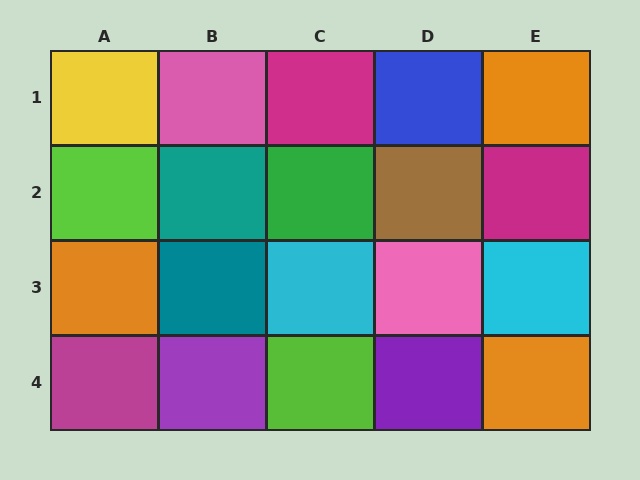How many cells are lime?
2 cells are lime.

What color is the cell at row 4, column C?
Lime.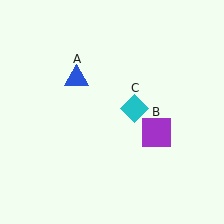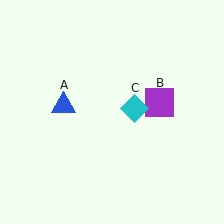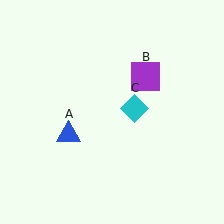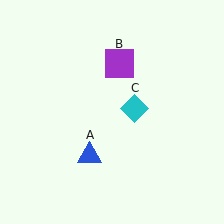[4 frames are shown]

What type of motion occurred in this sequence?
The blue triangle (object A), purple square (object B) rotated counterclockwise around the center of the scene.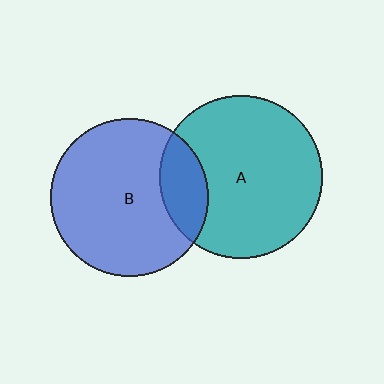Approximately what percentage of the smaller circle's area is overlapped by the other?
Approximately 20%.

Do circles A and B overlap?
Yes.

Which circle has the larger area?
Circle A (teal).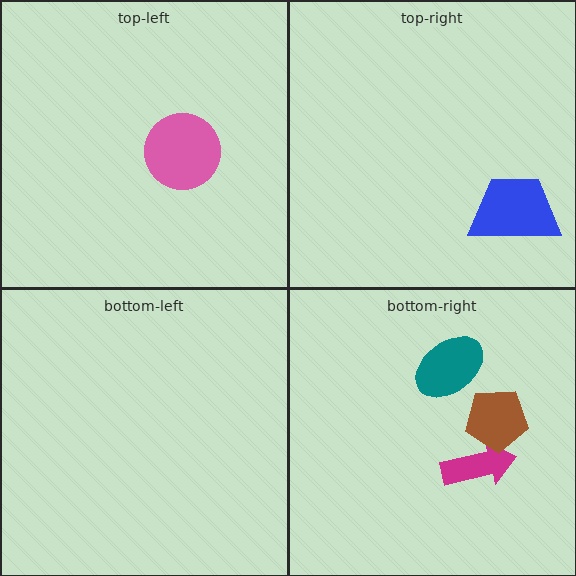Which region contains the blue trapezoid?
The top-right region.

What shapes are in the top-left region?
The pink circle.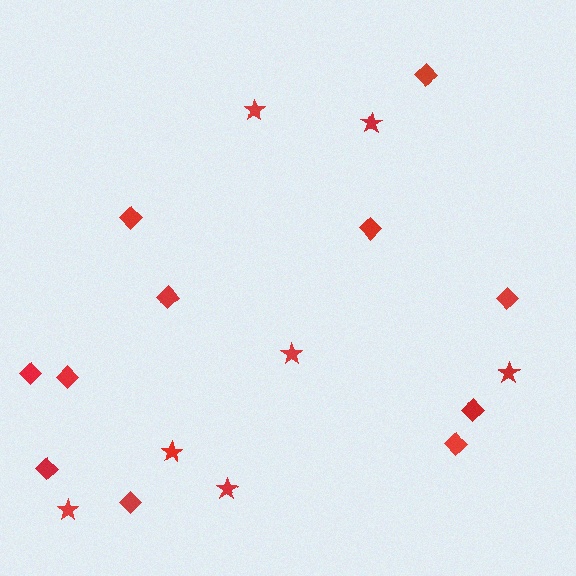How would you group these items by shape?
There are 2 groups: one group of diamonds (11) and one group of stars (7).